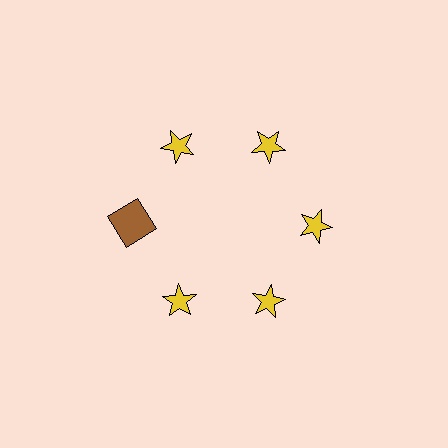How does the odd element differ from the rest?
It differs in both color (brown instead of yellow) and shape (square instead of star).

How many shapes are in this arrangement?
There are 6 shapes arranged in a ring pattern.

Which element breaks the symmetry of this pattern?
The brown square at roughly the 9 o'clock position breaks the symmetry. All other shapes are yellow stars.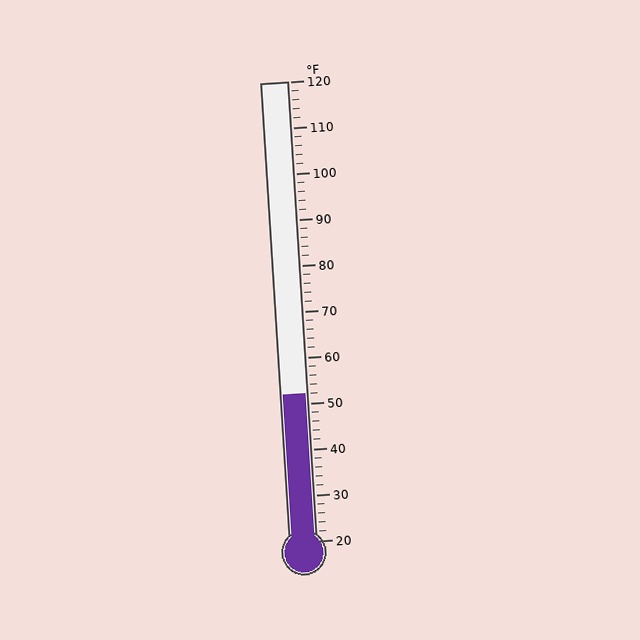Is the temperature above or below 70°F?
The temperature is below 70°F.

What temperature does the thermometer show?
The thermometer shows approximately 52°F.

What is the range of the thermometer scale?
The thermometer scale ranges from 20°F to 120°F.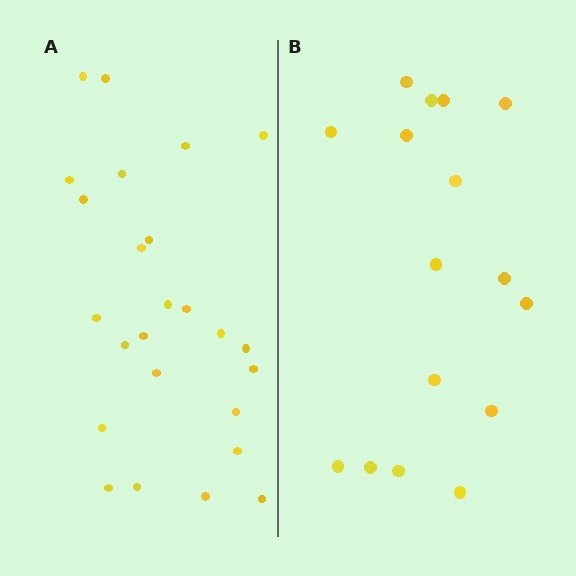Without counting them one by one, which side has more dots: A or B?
Region A (the left region) has more dots.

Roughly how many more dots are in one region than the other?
Region A has roughly 8 or so more dots than region B.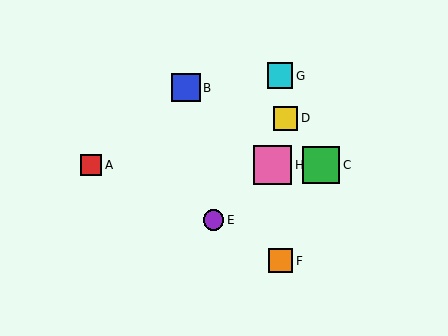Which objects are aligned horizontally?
Objects A, C, H are aligned horizontally.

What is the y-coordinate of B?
Object B is at y≈88.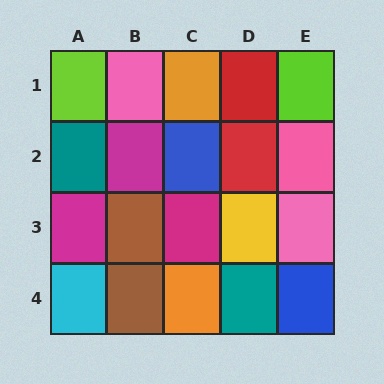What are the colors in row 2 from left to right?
Teal, magenta, blue, red, pink.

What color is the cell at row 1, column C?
Orange.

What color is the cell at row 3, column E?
Pink.